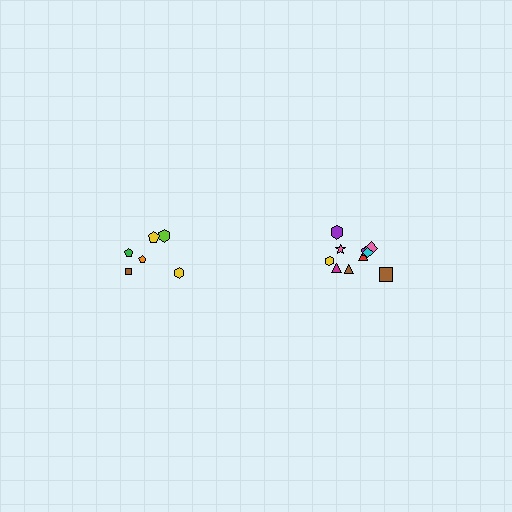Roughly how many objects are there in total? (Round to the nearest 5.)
Roughly 15 objects in total.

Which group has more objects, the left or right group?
The right group.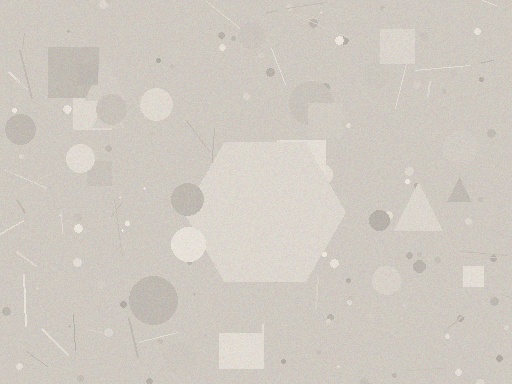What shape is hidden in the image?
A hexagon is hidden in the image.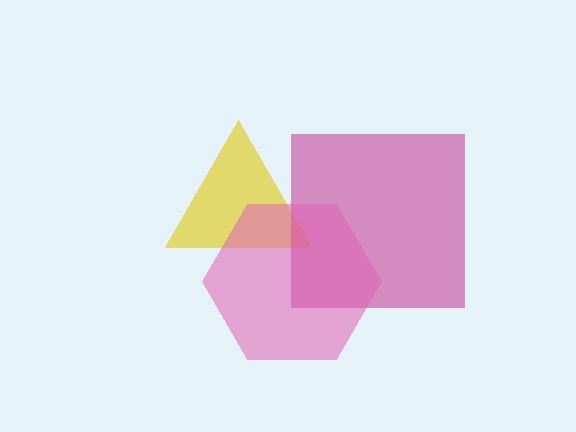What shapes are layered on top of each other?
The layered shapes are: a yellow triangle, a magenta square, a pink hexagon.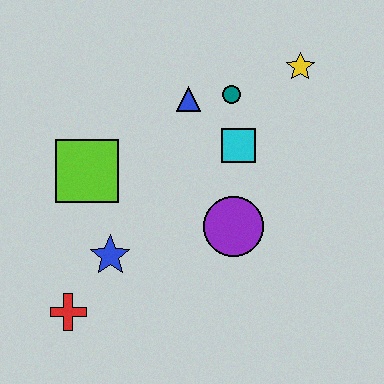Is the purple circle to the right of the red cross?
Yes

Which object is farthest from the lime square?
The yellow star is farthest from the lime square.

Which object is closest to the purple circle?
The cyan square is closest to the purple circle.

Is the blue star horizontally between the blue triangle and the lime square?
Yes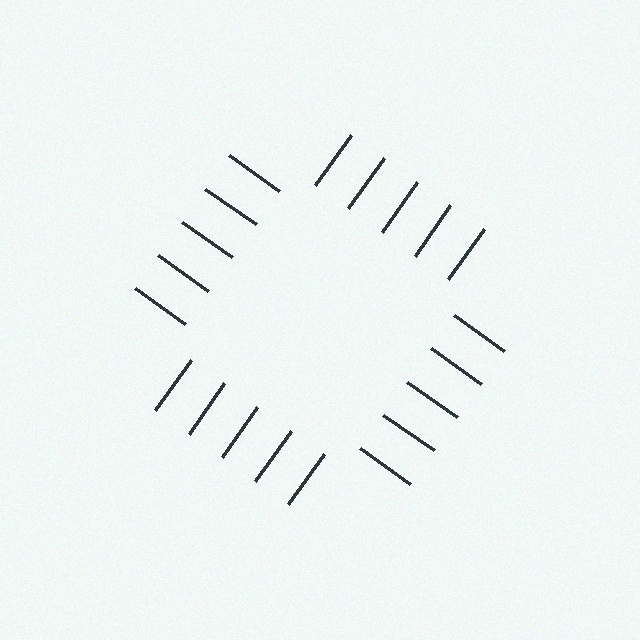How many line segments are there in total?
20 — 5 along each of the 4 edges.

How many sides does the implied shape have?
4 sides — the line-ends trace a square.